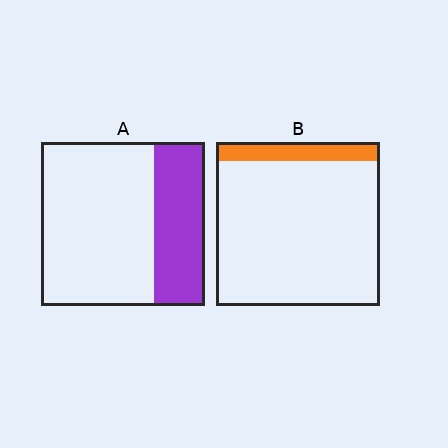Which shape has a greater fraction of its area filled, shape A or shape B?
Shape A.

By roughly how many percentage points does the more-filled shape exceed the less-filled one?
By roughly 20 percentage points (A over B).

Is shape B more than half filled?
No.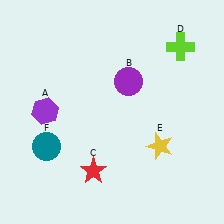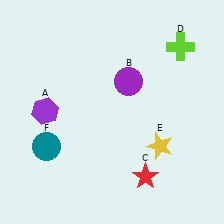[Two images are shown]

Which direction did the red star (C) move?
The red star (C) moved right.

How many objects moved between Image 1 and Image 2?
1 object moved between the two images.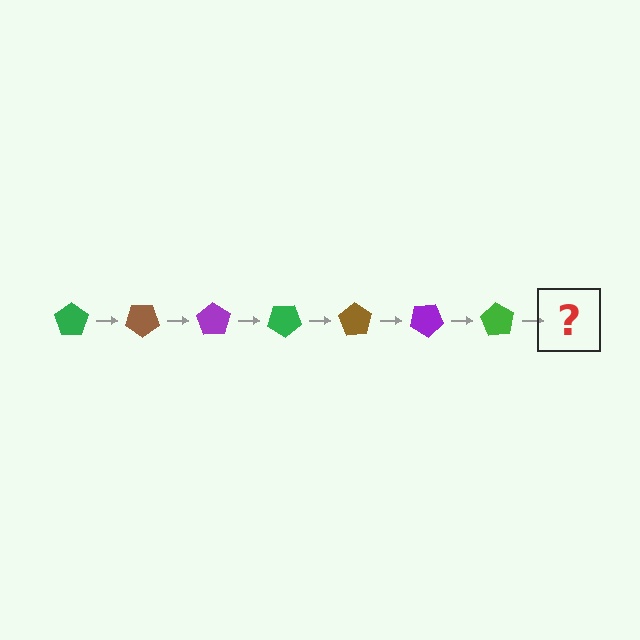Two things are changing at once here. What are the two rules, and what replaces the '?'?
The two rules are that it rotates 35 degrees each step and the color cycles through green, brown, and purple. The '?' should be a brown pentagon, rotated 245 degrees from the start.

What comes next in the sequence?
The next element should be a brown pentagon, rotated 245 degrees from the start.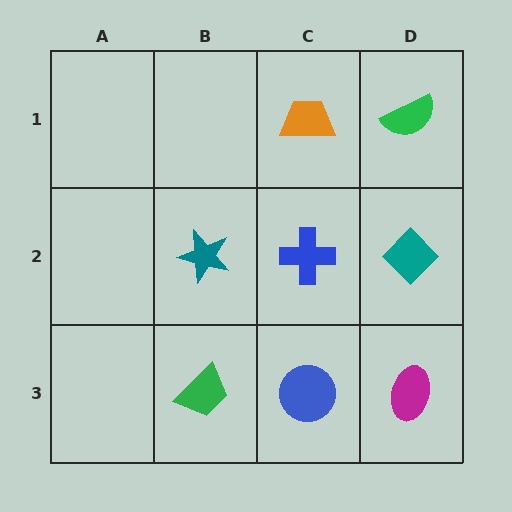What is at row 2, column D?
A teal diamond.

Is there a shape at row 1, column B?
No, that cell is empty.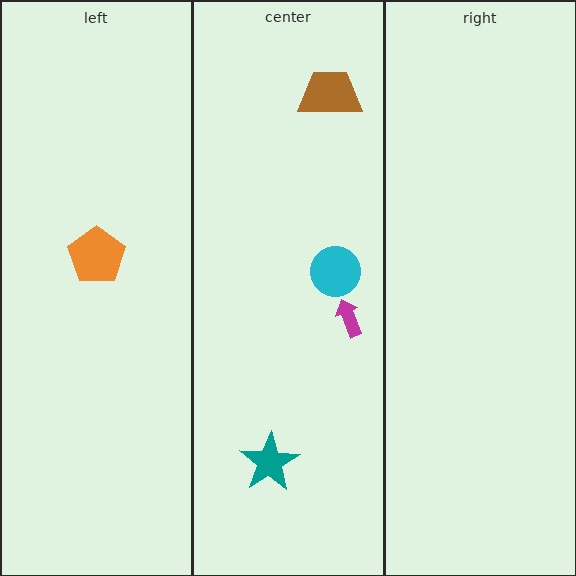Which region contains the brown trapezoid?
The center region.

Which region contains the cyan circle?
The center region.